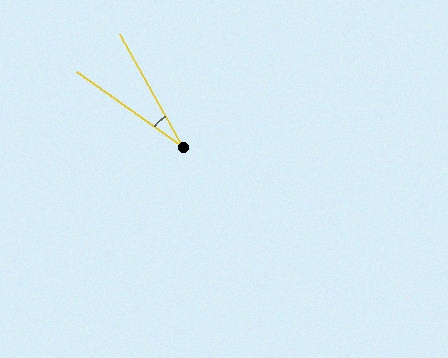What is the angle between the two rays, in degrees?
Approximately 26 degrees.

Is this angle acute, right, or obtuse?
It is acute.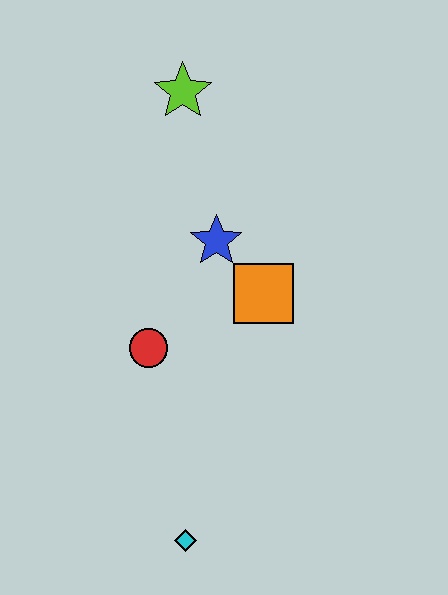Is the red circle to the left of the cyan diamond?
Yes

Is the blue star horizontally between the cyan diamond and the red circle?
No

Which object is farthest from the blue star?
The cyan diamond is farthest from the blue star.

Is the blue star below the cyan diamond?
No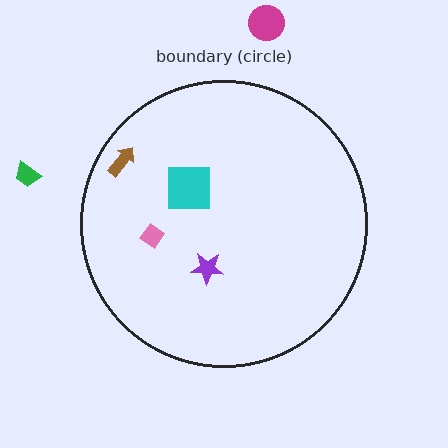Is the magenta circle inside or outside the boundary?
Outside.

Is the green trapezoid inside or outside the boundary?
Outside.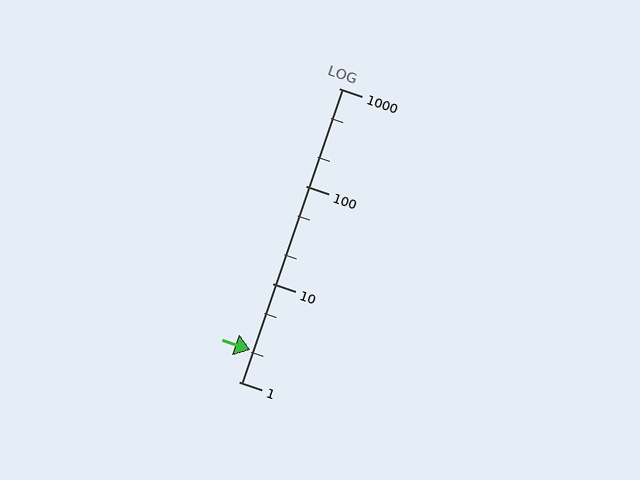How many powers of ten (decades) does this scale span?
The scale spans 3 decades, from 1 to 1000.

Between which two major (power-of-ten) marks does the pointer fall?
The pointer is between 1 and 10.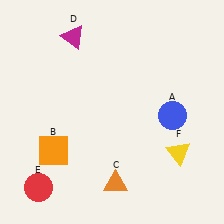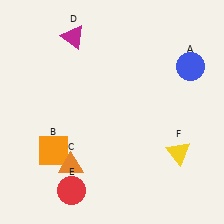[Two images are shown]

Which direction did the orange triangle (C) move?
The orange triangle (C) moved left.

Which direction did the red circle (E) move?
The red circle (E) moved right.